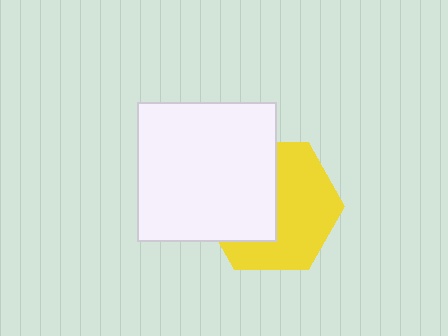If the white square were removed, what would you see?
You would see the complete yellow hexagon.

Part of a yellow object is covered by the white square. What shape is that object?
It is a hexagon.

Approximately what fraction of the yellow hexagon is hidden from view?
Roughly 45% of the yellow hexagon is hidden behind the white square.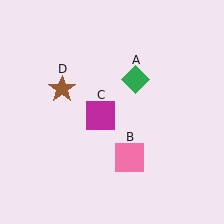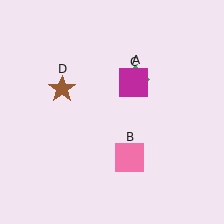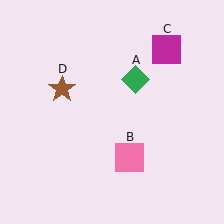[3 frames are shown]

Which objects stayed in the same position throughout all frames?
Green diamond (object A) and pink square (object B) and brown star (object D) remained stationary.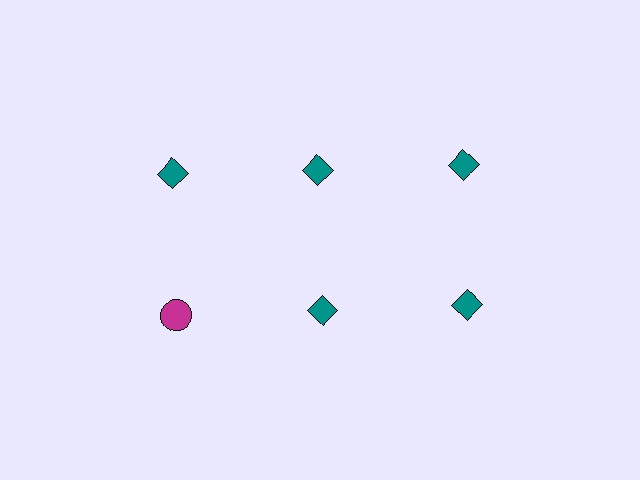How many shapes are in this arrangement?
There are 6 shapes arranged in a grid pattern.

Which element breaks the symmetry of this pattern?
The magenta circle in the second row, leftmost column breaks the symmetry. All other shapes are teal diamonds.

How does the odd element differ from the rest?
It differs in both color (magenta instead of teal) and shape (circle instead of diamond).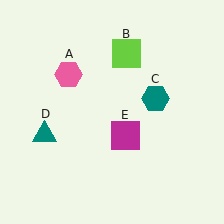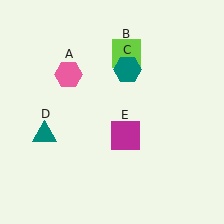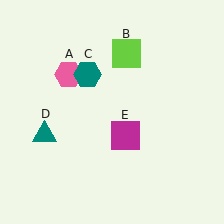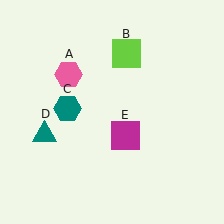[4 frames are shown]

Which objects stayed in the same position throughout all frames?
Pink hexagon (object A) and lime square (object B) and teal triangle (object D) and magenta square (object E) remained stationary.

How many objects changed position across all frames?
1 object changed position: teal hexagon (object C).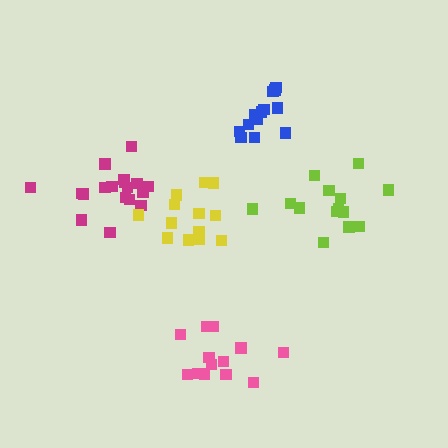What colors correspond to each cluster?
The clusters are colored: blue, magenta, lime, pink, yellow.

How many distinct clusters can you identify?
There are 5 distinct clusters.